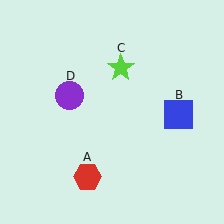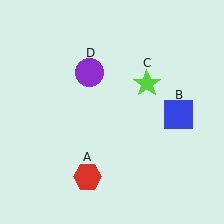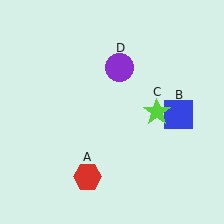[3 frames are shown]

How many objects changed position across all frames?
2 objects changed position: lime star (object C), purple circle (object D).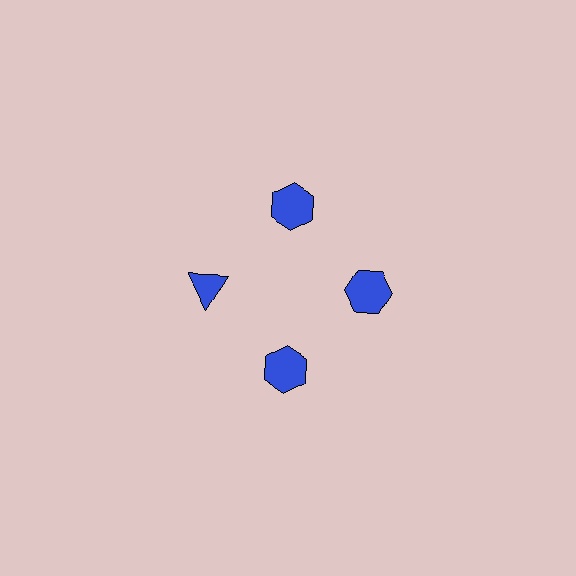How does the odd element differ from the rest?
It has a different shape: triangle instead of hexagon.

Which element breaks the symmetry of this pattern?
The blue triangle at roughly the 9 o'clock position breaks the symmetry. All other shapes are blue hexagons.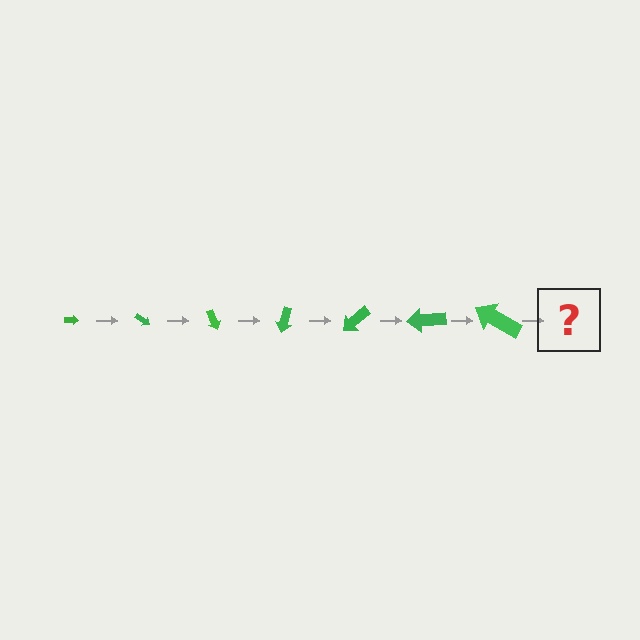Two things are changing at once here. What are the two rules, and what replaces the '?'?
The two rules are that the arrow grows larger each step and it rotates 35 degrees each step. The '?' should be an arrow, larger than the previous one and rotated 245 degrees from the start.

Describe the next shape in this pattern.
It should be an arrow, larger than the previous one and rotated 245 degrees from the start.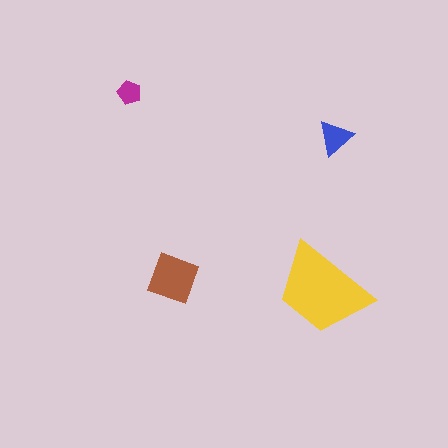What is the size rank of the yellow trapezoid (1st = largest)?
1st.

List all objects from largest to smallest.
The yellow trapezoid, the brown diamond, the blue triangle, the magenta pentagon.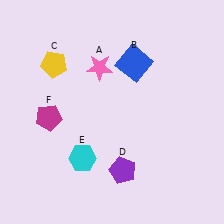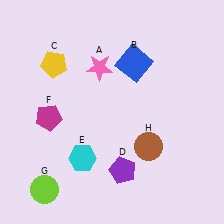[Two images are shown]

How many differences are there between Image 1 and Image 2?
There are 2 differences between the two images.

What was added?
A lime circle (G), a brown circle (H) were added in Image 2.